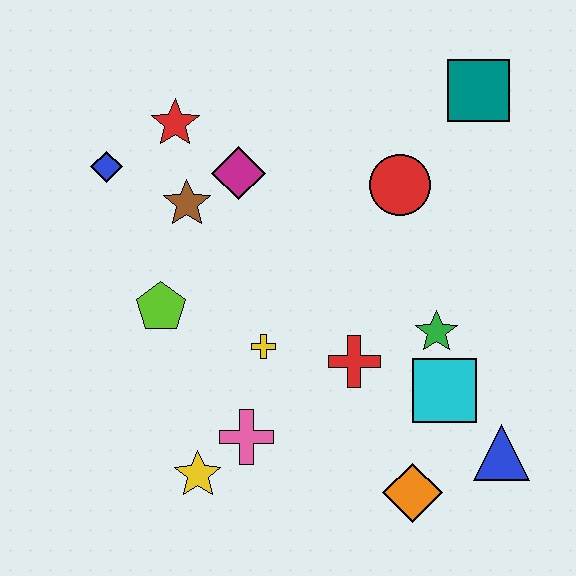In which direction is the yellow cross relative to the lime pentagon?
The yellow cross is to the right of the lime pentagon.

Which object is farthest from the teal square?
The yellow star is farthest from the teal square.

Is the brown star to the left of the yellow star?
Yes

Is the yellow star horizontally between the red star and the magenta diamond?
Yes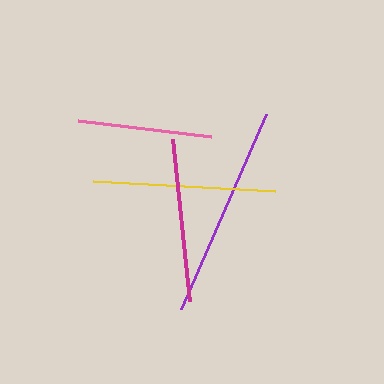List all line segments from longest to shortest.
From longest to shortest: purple, yellow, magenta, pink.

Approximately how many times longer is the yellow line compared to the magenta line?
The yellow line is approximately 1.1 times the length of the magenta line.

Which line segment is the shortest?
The pink line is the shortest at approximately 134 pixels.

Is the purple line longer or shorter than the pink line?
The purple line is longer than the pink line.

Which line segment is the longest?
The purple line is the longest at approximately 213 pixels.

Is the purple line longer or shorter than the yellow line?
The purple line is longer than the yellow line.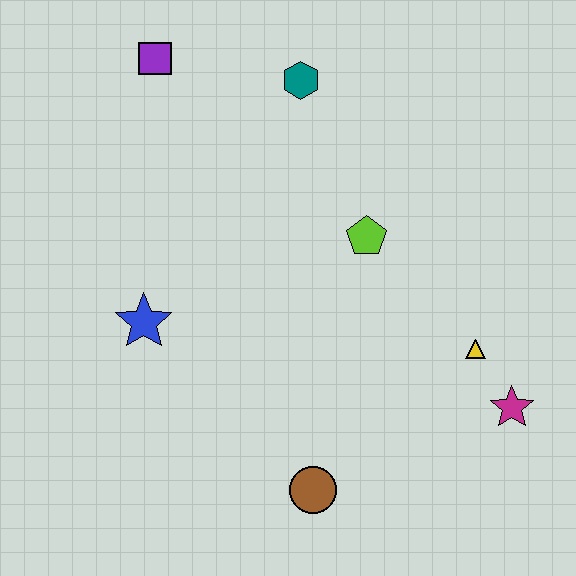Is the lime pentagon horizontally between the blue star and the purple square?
No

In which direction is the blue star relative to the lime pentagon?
The blue star is to the left of the lime pentagon.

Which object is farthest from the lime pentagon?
The purple square is farthest from the lime pentagon.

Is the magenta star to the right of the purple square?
Yes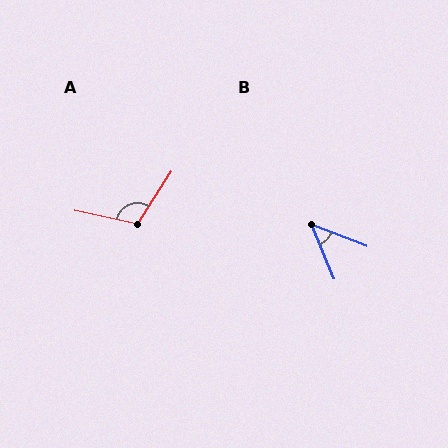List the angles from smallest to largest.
B (47°), A (111°).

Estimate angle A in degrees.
Approximately 111 degrees.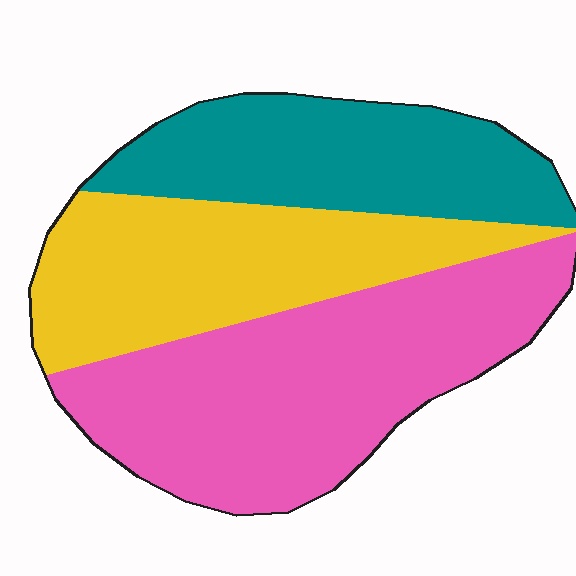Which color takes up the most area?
Pink, at roughly 45%.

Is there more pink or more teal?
Pink.